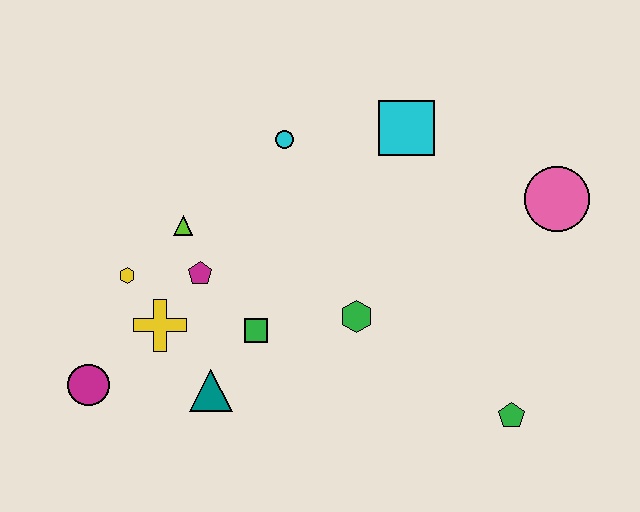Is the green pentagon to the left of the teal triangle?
No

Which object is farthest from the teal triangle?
The pink circle is farthest from the teal triangle.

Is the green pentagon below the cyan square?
Yes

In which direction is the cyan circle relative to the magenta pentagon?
The cyan circle is above the magenta pentagon.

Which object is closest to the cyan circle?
The cyan square is closest to the cyan circle.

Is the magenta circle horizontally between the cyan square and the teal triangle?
No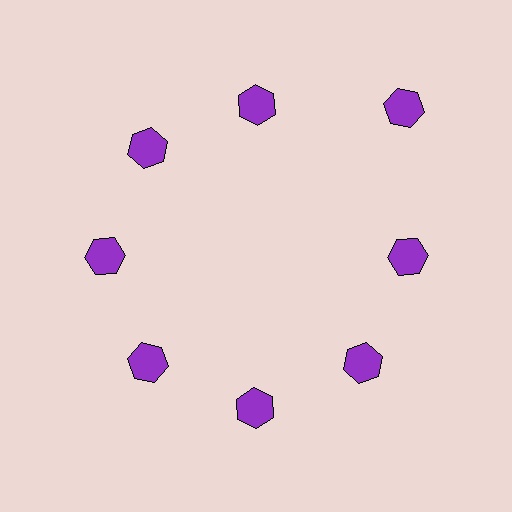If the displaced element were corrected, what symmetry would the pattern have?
It would have 8-fold rotational symmetry — the pattern would map onto itself every 45 degrees.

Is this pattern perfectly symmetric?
No. The 8 purple hexagons are arranged in a ring, but one element near the 2 o'clock position is pushed outward from the center, breaking the 8-fold rotational symmetry.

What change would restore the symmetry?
The symmetry would be restored by moving it inward, back onto the ring so that all 8 hexagons sit at equal angles and equal distance from the center.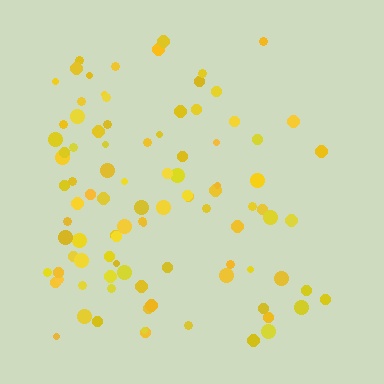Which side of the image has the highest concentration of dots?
The left.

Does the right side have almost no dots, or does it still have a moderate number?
Still a moderate number, just noticeably fewer than the left.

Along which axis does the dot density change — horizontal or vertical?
Horizontal.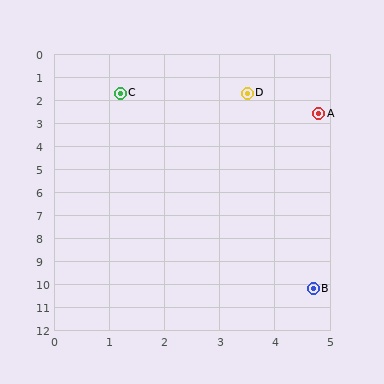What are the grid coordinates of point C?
Point C is at approximately (1.2, 1.7).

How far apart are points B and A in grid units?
Points B and A are about 7.6 grid units apart.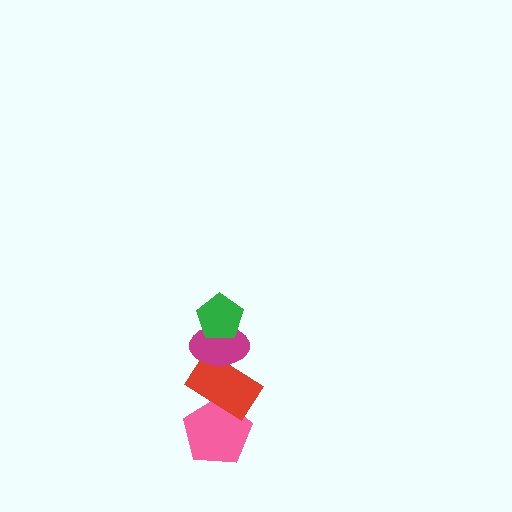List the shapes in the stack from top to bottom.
From top to bottom: the green pentagon, the magenta ellipse, the red rectangle, the pink pentagon.